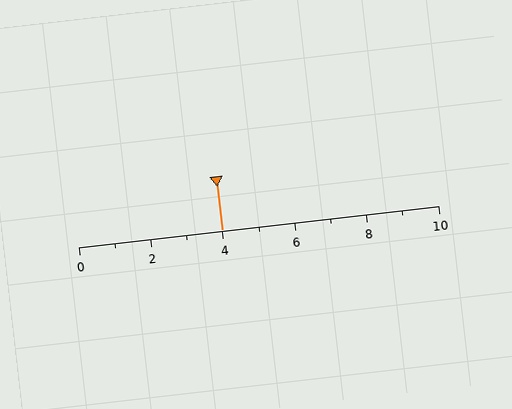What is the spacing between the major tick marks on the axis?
The major ticks are spaced 2 apart.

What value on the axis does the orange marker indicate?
The marker indicates approximately 4.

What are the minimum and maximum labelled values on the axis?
The axis runs from 0 to 10.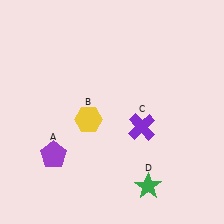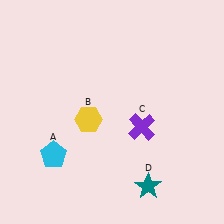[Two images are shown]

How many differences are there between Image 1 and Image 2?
There are 2 differences between the two images.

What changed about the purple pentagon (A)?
In Image 1, A is purple. In Image 2, it changed to cyan.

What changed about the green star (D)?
In Image 1, D is green. In Image 2, it changed to teal.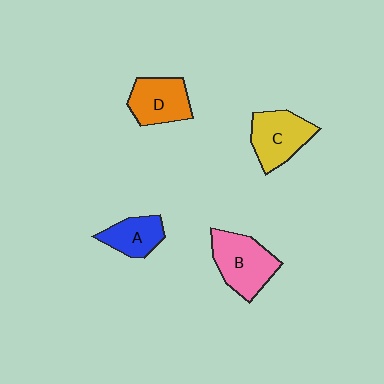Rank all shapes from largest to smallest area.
From largest to smallest: B (pink), C (yellow), D (orange), A (blue).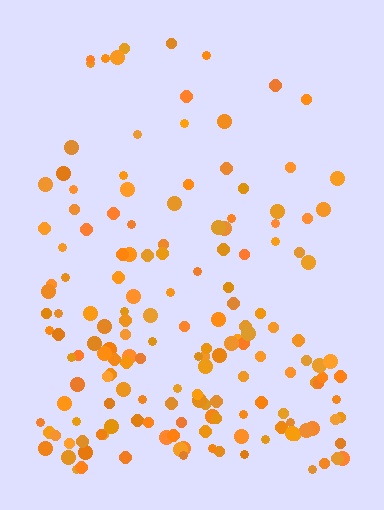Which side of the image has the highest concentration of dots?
The bottom.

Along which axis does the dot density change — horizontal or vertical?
Vertical.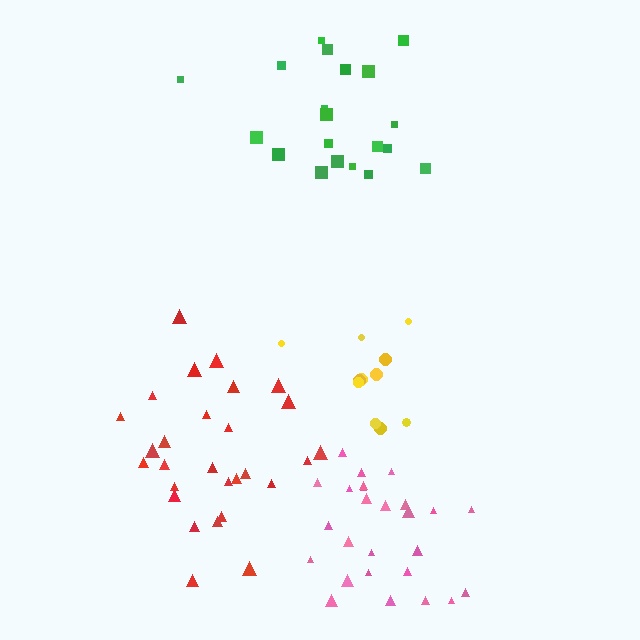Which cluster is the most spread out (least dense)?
Green.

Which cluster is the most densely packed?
Pink.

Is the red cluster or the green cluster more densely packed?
Red.